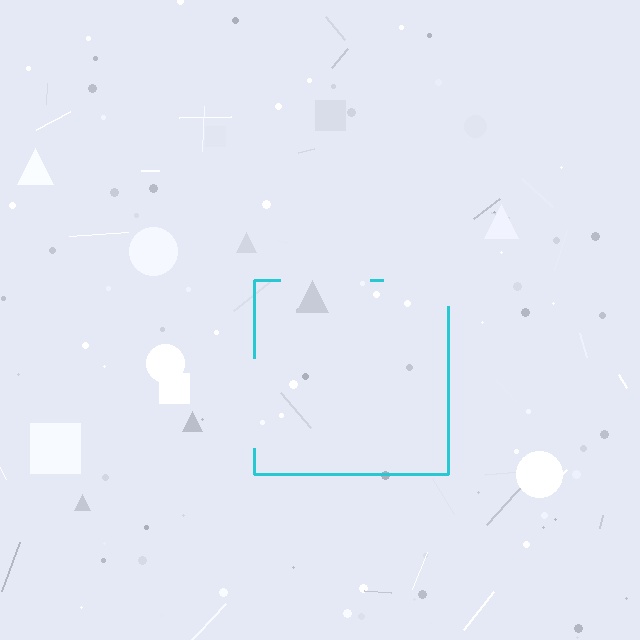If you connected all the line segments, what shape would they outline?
They would outline a square.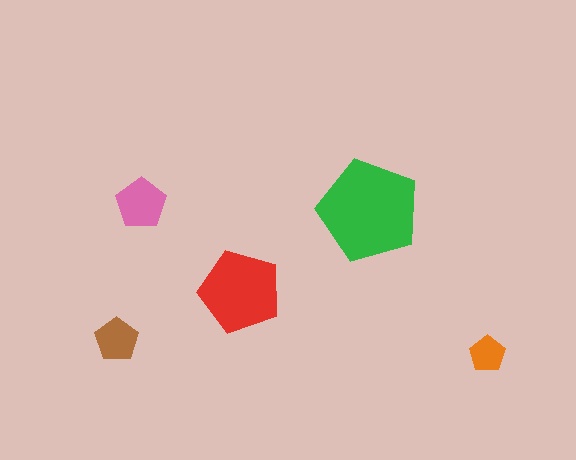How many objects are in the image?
There are 5 objects in the image.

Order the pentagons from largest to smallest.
the green one, the red one, the pink one, the brown one, the orange one.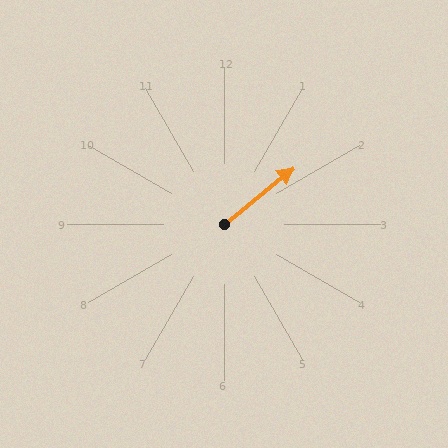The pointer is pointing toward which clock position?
Roughly 2 o'clock.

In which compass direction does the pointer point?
Northeast.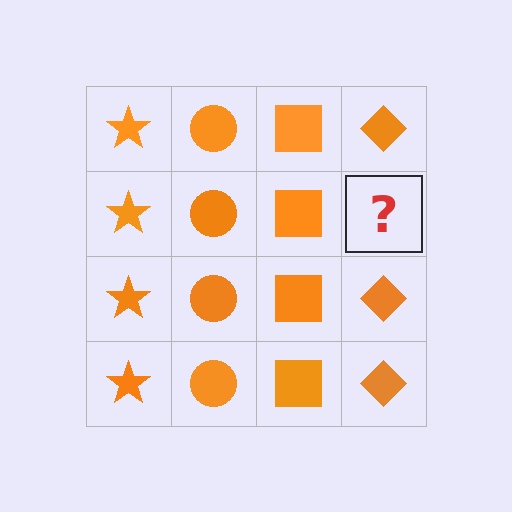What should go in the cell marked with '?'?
The missing cell should contain an orange diamond.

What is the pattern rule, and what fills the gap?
The rule is that each column has a consistent shape. The gap should be filled with an orange diamond.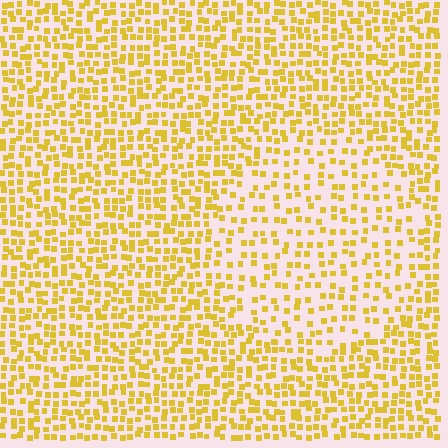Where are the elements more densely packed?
The elements are more densely packed outside the circle boundary.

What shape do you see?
I see a circle.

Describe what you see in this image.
The image contains small yellow elements arranged at two different densities. A circle-shaped region is visible where the elements are less densely packed than the surrounding area.